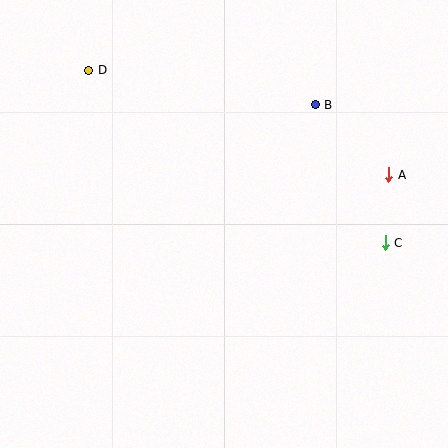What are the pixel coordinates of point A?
Point A is at (389, 175).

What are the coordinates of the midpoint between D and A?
The midpoint between D and A is at (239, 122).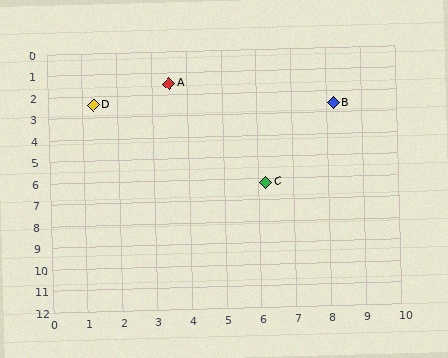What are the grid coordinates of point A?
Point A is at approximately (3.5, 1.5).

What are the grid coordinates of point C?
Point C is at approximately (6.2, 6.2).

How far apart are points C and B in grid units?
Points C and B are about 4.1 grid units apart.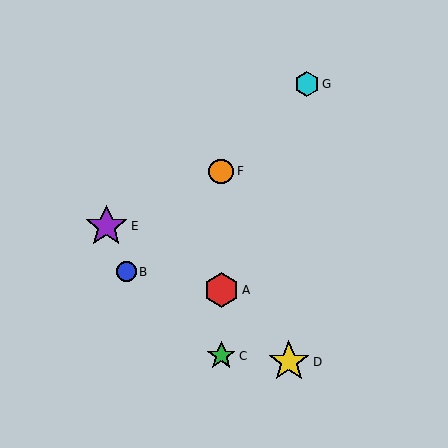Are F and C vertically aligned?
Yes, both are at x≈221.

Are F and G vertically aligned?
No, F is at x≈221 and G is at x≈307.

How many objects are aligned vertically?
3 objects (A, C, F) are aligned vertically.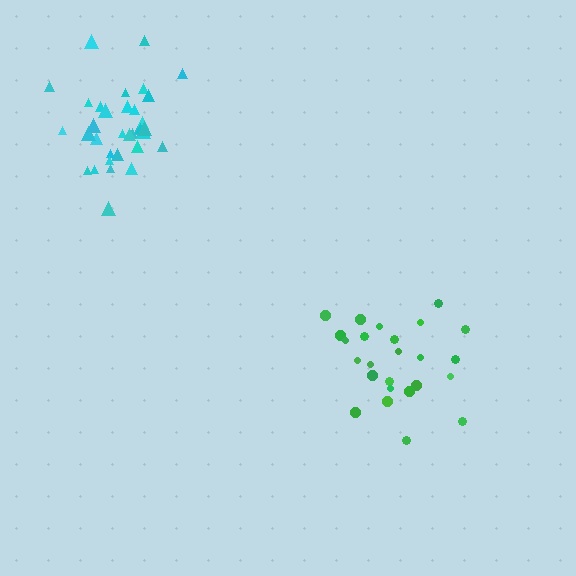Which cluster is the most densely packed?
Cyan.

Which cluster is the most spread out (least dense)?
Green.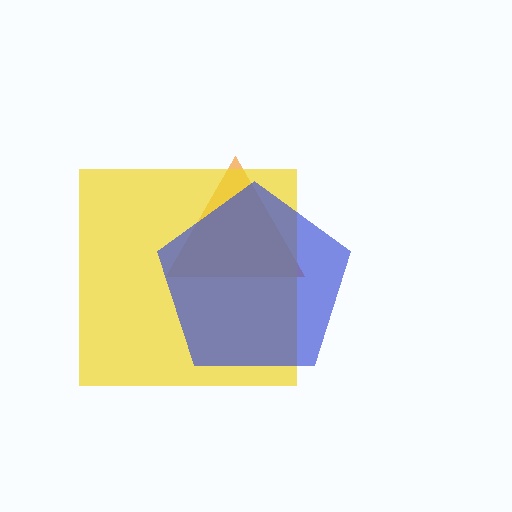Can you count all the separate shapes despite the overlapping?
Yes, there are 3 separate shapes.